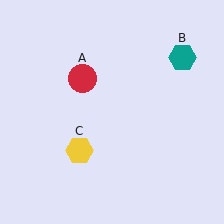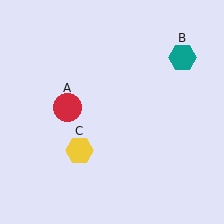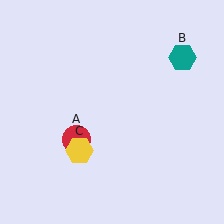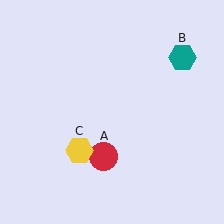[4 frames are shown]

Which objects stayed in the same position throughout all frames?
Teal hexagon (object B) and yellow hexagon (object C) remained stationary.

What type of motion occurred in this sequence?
The red circle (object A) rotated counterclockwise around the center of the scene.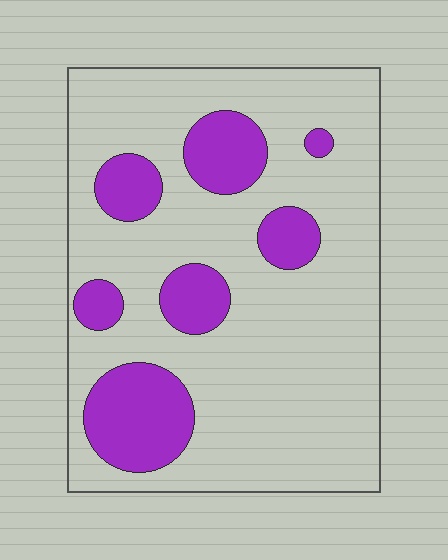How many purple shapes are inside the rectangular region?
7.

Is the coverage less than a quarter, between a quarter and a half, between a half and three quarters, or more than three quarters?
Less than a quarter.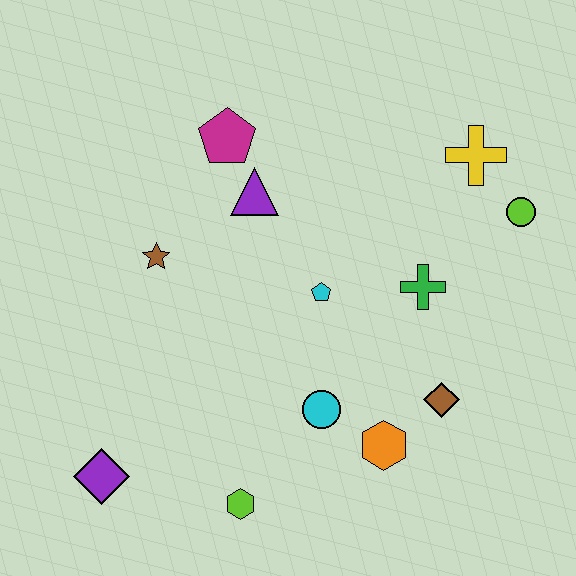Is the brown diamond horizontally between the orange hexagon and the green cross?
No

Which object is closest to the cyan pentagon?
The green cross is closest to the cyan pentagon.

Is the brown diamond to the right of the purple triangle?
Yes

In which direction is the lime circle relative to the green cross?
The lime circle is to the right of the green cross.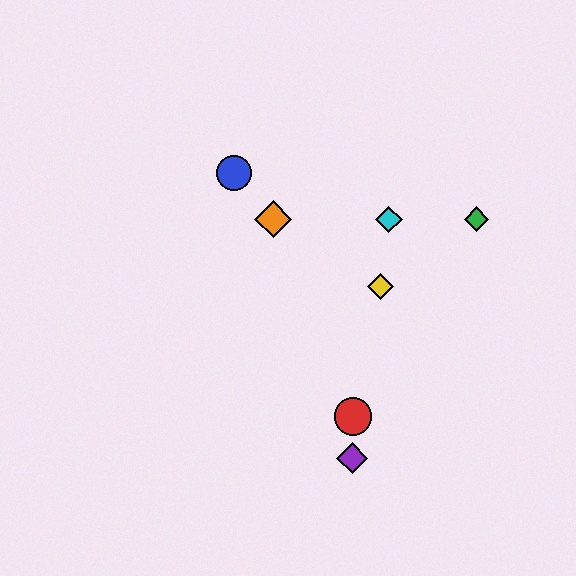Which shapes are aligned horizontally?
The green diamond, the orange diamond, the cyan diamond are aligned horizontally.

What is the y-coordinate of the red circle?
The red circle is at y≈417.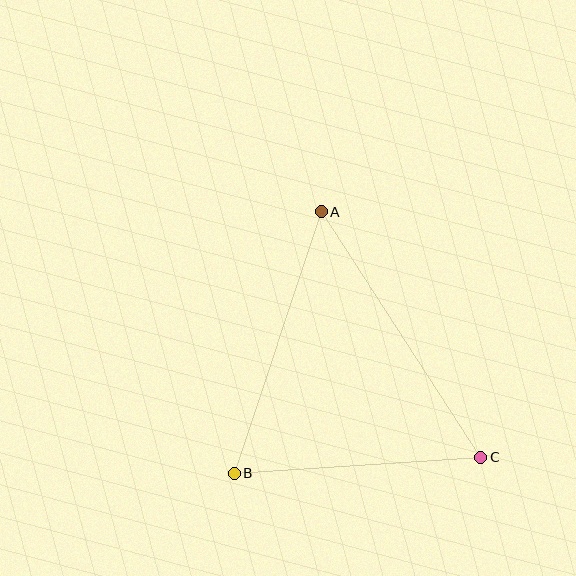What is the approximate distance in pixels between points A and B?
The distance between A and B is approximately 276 pixels.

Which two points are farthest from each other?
Points A and C are farthest from each other.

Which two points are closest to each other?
Points B and C are closest to each other.